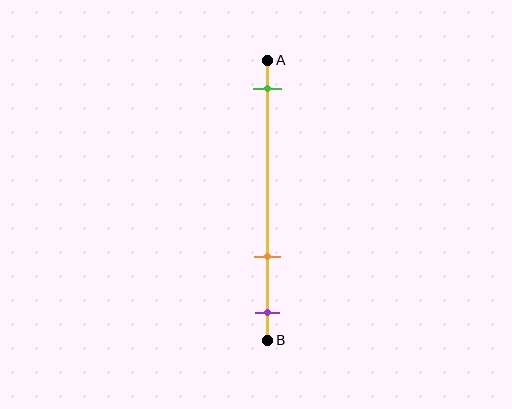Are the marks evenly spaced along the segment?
No, the marks are not evenly spaced.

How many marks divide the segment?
There are 3 marks dividing the segment.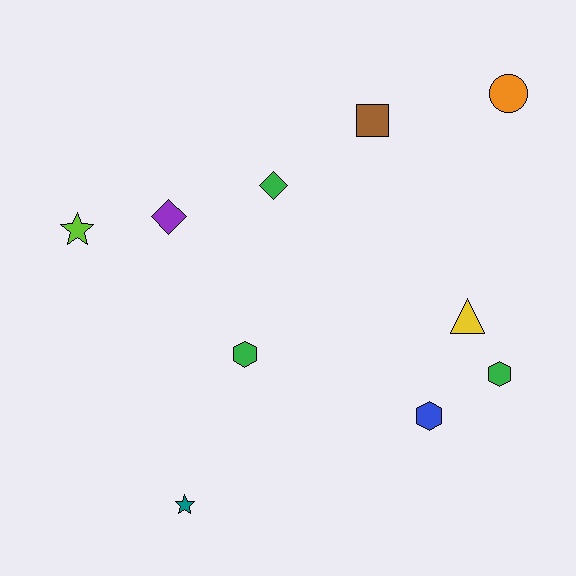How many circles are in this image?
There is 1 circle.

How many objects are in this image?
There are 10 objects.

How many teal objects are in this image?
There is 1 teal object.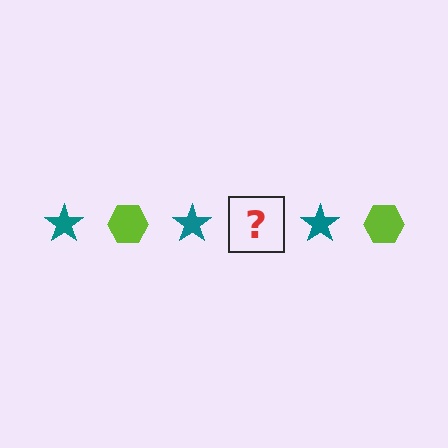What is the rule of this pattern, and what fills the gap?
The rule is that the pattern alternates between teal star and lime hexagon. The gap should be filled with a lime hexagon.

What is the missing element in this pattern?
The missing element is a lime hexagon.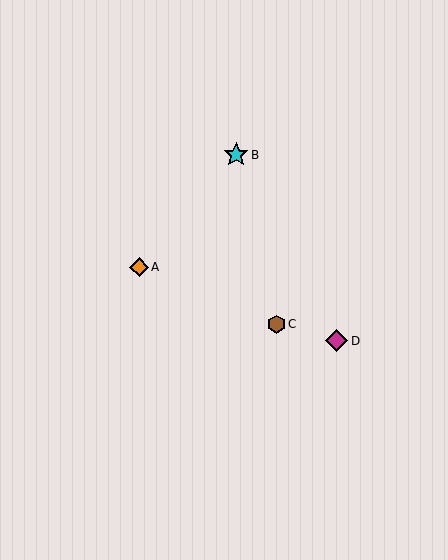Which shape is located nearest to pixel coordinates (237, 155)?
The cyan star (labeled B) at (236, 155) is nearest to that location.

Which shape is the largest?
The cyan star (labeled B) is the largest.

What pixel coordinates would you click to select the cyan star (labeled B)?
Click at (236, 155) to select the cyan star B.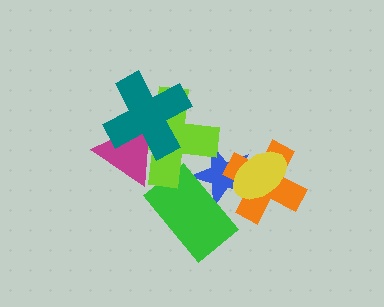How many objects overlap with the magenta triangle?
2 objects overlap with the magenta triangle.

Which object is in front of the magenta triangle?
The teal cross is in front of the magenta triangle.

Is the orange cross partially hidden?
Yes, it is partially covered by another shape.